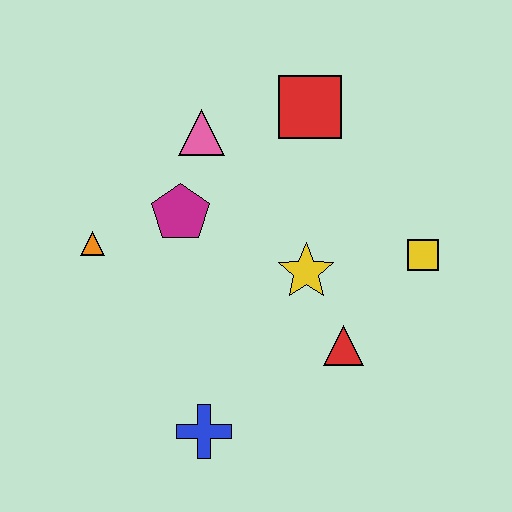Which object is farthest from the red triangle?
The orange triangle is farthest from the red triangle.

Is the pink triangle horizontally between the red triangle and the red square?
No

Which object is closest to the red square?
The pink triangle is closest to the red square.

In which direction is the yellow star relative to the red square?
The yellow star is below the red square.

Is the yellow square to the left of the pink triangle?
No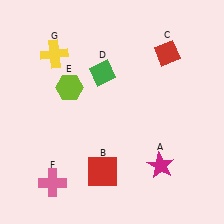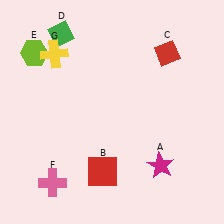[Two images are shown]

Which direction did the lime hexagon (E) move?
The lime hexagon (E) moved left.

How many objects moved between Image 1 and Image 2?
2 objects moved between the two images.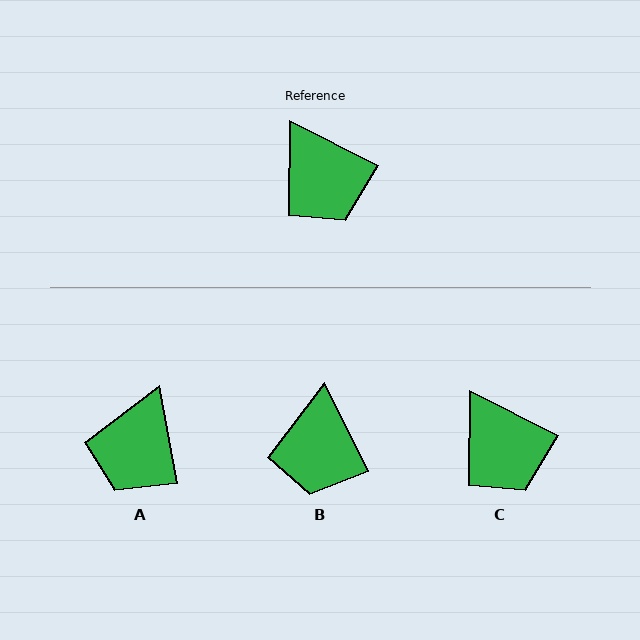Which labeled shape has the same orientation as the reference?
C.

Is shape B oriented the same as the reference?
No, it is off by about 37 degrees.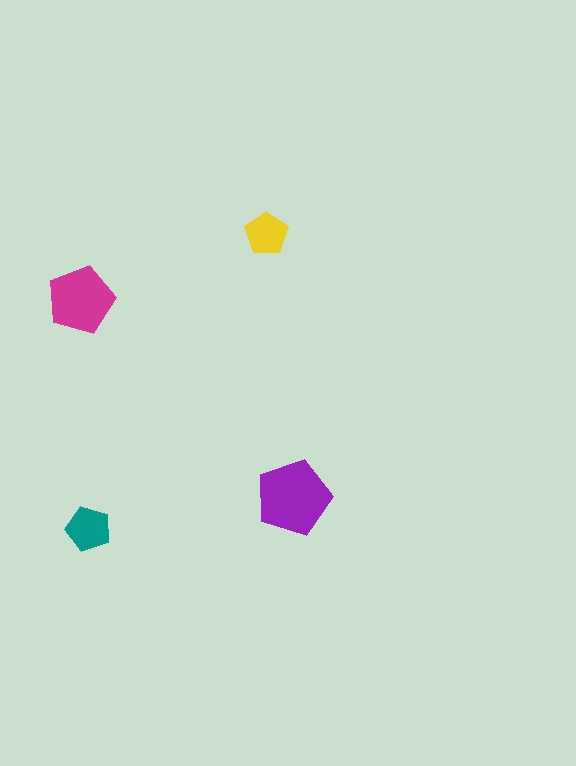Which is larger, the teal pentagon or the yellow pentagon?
The teal one.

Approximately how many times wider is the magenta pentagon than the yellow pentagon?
About 1.5 times wider.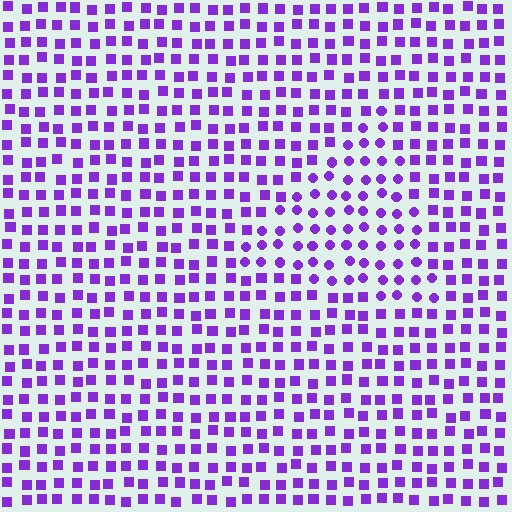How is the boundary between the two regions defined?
The boundary is defined by a change in element shape: circles inside vs. squares outside. All elements share the same color and spacing.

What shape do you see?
I see a triangle.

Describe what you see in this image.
The image is filled with small purple elements arranged in a uniform grid. A triangle-shaped region contains circles, while the surrounding area contains squares. The boundary is defined purely by the change in element shape.